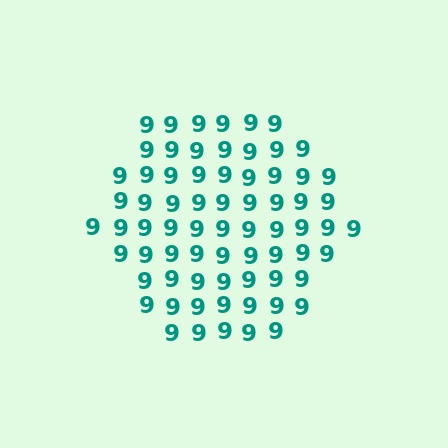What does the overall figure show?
The overall figure shows a hexagon.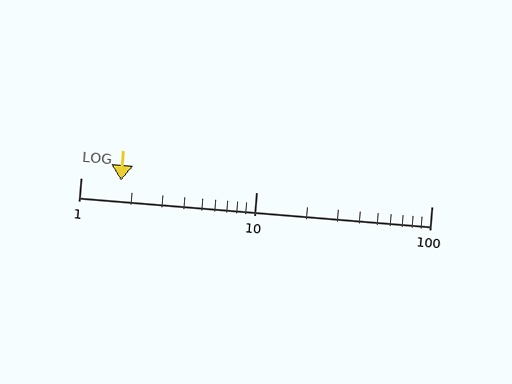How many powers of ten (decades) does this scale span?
The scale spans 2 decades, from 1 to 100.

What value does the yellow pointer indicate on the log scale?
The pointer indicates approximately 1.7.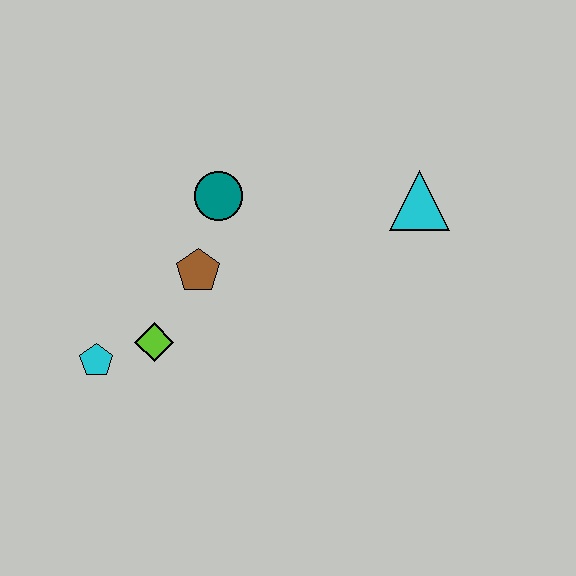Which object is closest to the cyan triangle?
The teal circle is closest to the cyan triangle.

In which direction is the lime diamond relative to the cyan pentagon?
The lime diamond is to the right of the cyan pentagon.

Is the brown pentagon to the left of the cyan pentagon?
No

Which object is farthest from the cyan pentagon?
The cyan triangle is farthest from the cyan pentagon.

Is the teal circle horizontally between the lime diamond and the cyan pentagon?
No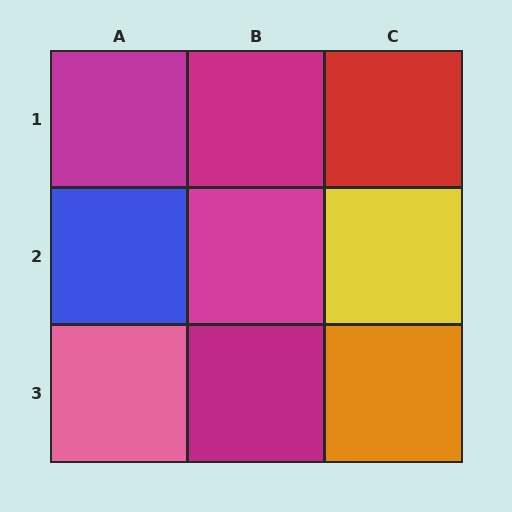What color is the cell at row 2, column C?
Yellow.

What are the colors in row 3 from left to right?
Pink, magenta, orange.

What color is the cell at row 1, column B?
Magenta.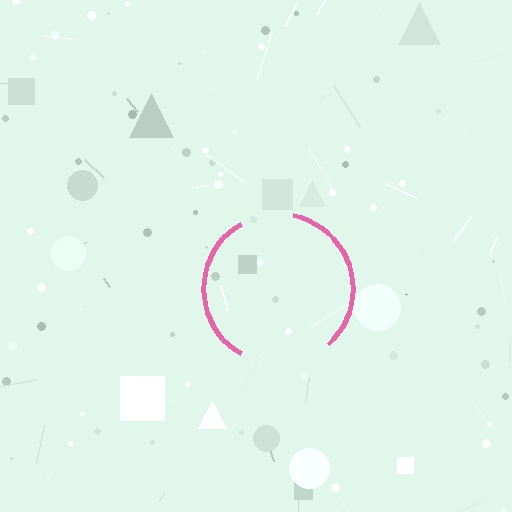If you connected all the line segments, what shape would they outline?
They would outline a circle.